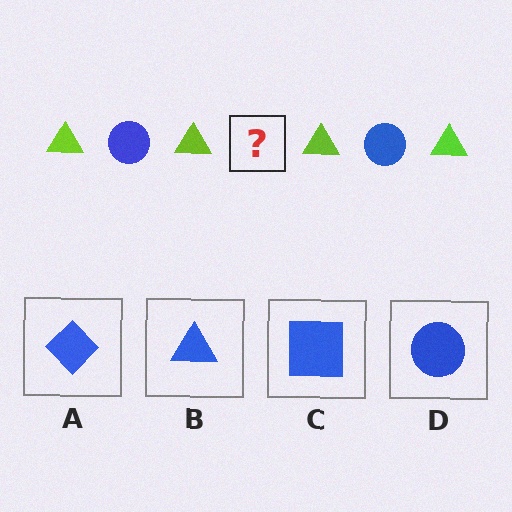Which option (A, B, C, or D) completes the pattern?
D.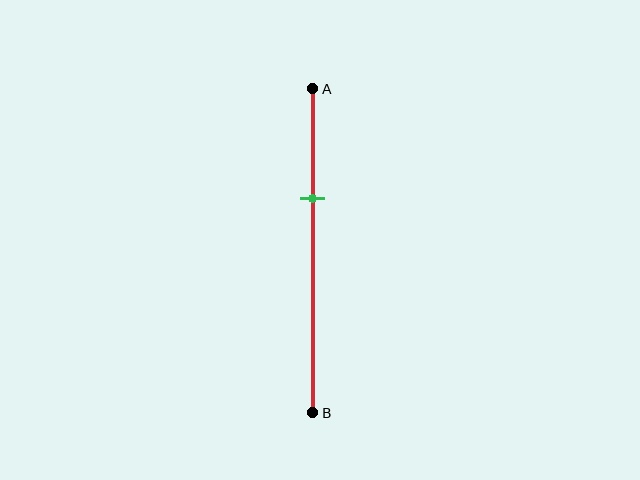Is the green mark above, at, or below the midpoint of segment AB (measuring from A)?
The green mark is above the midpoint of segment AB.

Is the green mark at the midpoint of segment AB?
No, the mark is at about 35% from A, not at the 50% midpoint.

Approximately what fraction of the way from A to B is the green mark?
The green mark is approximately 35% of the way from A to B.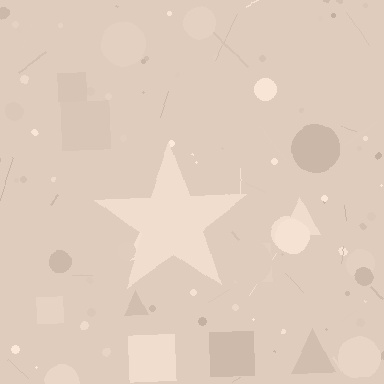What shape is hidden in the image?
A star is hidden in the image.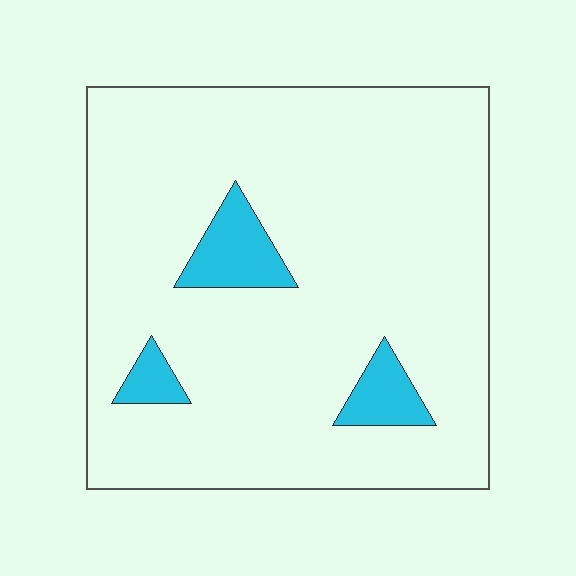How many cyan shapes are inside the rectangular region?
3.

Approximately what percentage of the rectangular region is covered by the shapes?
Approximately 10%.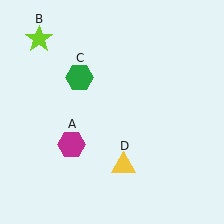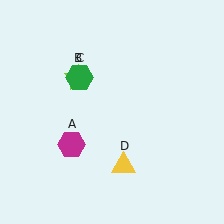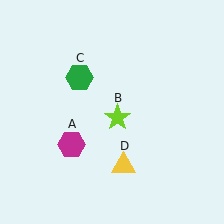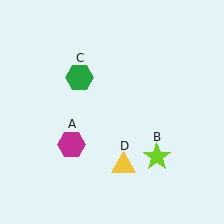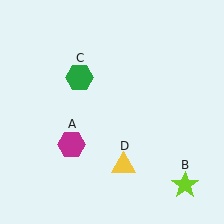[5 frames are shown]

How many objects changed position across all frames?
1 object changed position: lime star (object B).